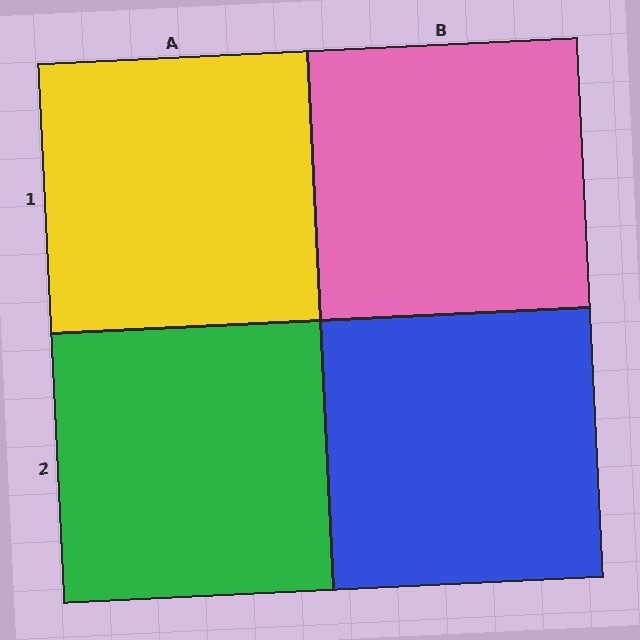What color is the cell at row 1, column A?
Yellow.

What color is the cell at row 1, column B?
Pink.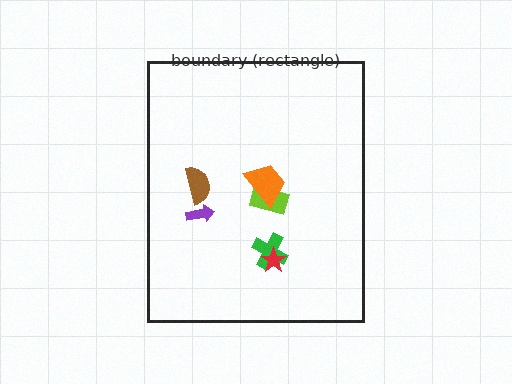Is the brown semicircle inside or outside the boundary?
Inside.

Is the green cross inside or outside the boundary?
Inside.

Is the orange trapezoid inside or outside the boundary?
Inside.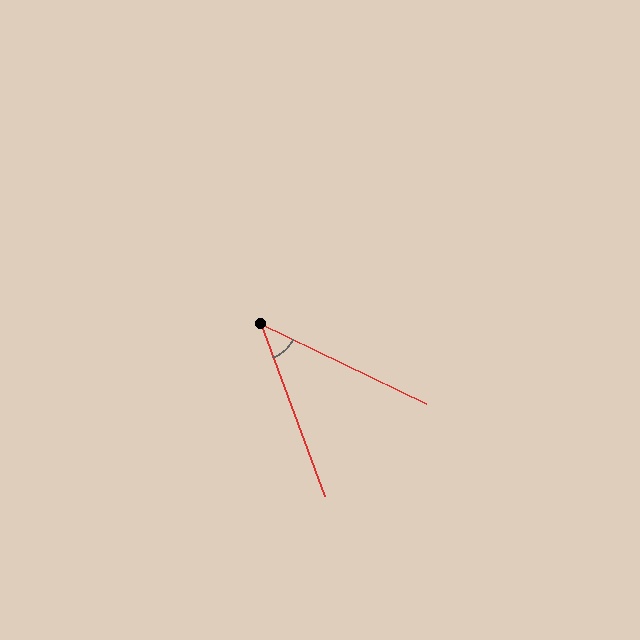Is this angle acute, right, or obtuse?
It is acute.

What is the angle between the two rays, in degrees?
Approximately 44 degrees.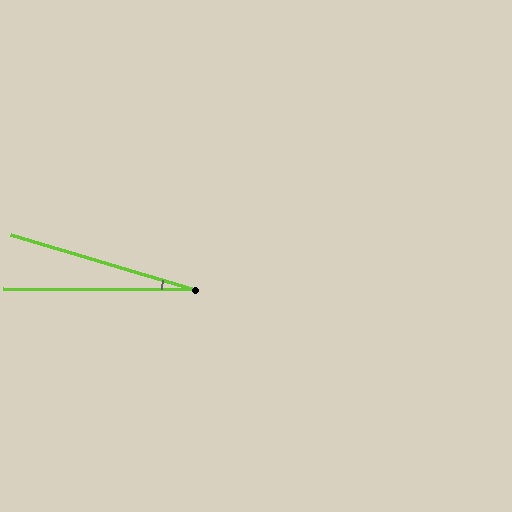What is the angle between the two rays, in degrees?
Approximately 16 degrees.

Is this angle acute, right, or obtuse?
It is acute.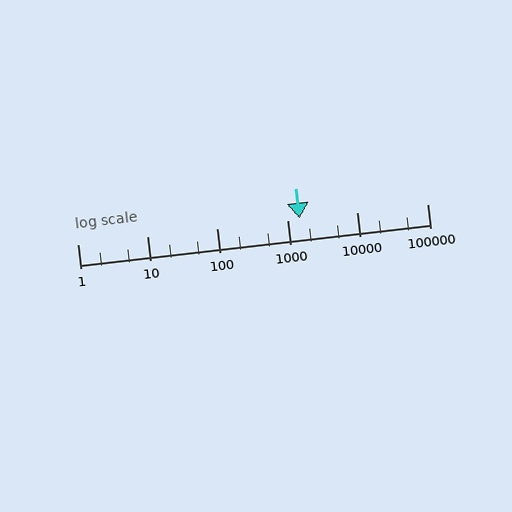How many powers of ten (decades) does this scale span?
The scale spans 5 decades, from 1 to 100000.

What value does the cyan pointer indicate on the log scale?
The pointer indicates approximately 1500.